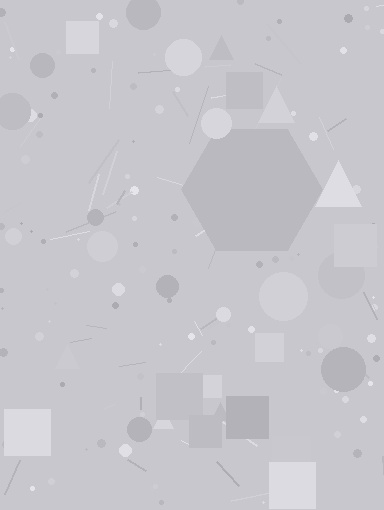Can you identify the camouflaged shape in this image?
The camouflaged shape is a hexagon.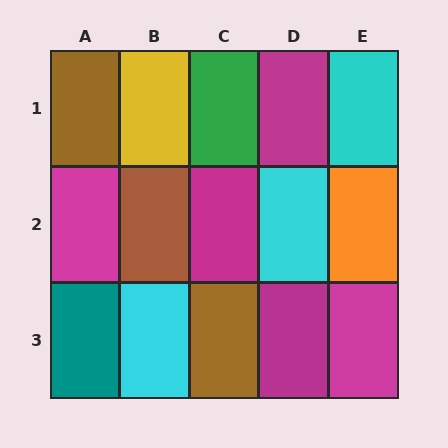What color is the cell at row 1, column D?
Magenta.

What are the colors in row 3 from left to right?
Teal, cyan, brown, magenta, magenta.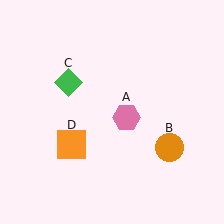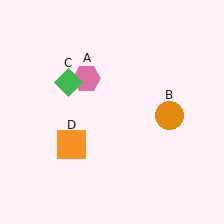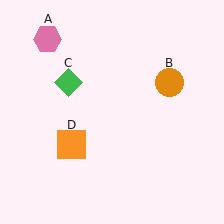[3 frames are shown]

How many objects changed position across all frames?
2 objects changed position: pink hexagon (object A), orange circle (object B).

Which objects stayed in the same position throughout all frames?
Green diamond (object C) and orange square (object D) remained stationary.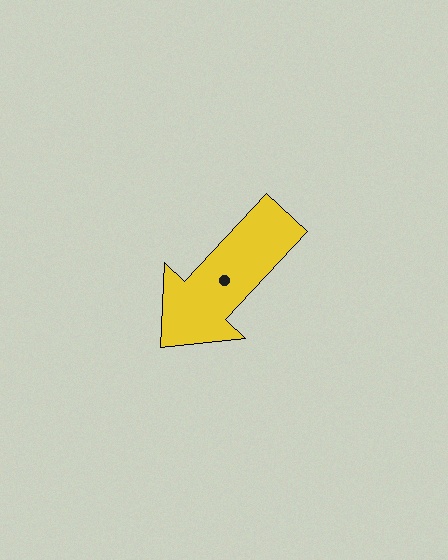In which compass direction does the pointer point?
Southwest.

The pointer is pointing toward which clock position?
Roughly 7 o'clock.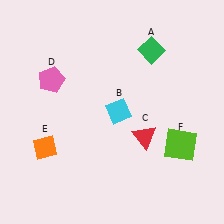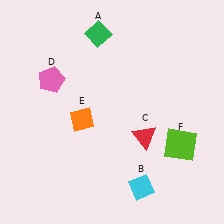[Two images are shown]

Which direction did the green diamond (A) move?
The green diamond (A) moved left.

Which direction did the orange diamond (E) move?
The orange diamond (E) moved right.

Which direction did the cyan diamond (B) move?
The cyan diamond (B) moved down.